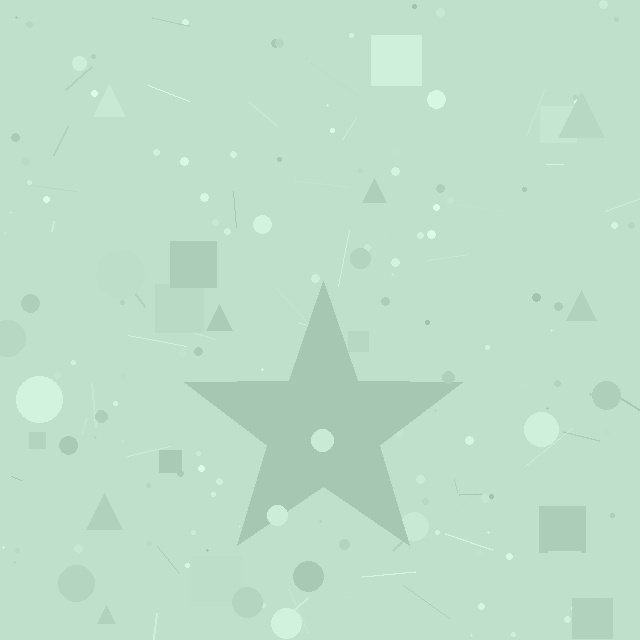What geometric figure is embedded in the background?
A star is embedded in the background.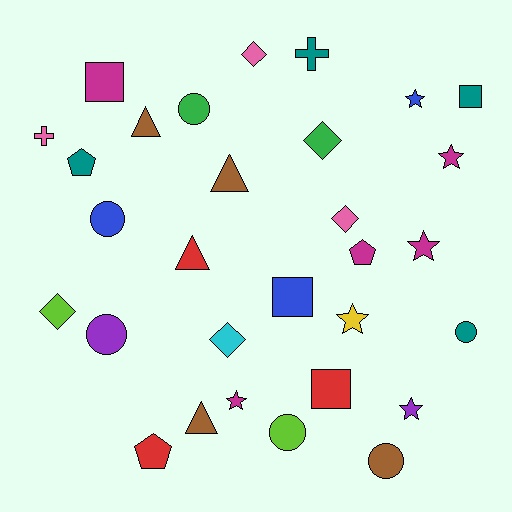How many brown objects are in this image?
There are 4 brown objects.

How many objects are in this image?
There are 30 objects.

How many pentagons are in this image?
There are 3 pentagons.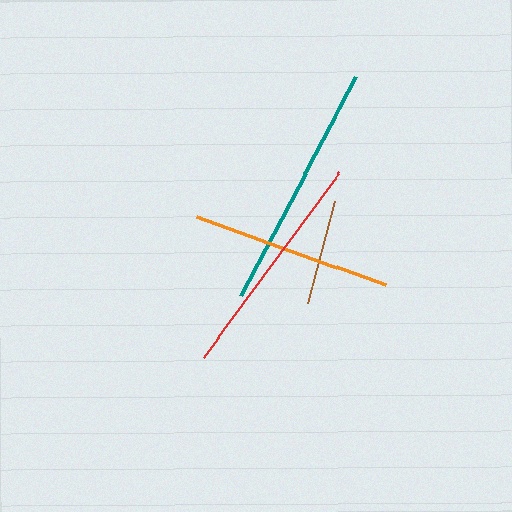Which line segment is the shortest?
The brown line is the shortest at approximately 105 pixels.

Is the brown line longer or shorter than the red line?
The red line is longer than the brown line.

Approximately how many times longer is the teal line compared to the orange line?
The teal line is approximately 1.2 times the length of the orange line.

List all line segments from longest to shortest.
From longest to shortest: teal, red, orange, brown.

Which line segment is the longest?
The teal line is the longest at approximately 248 pixels.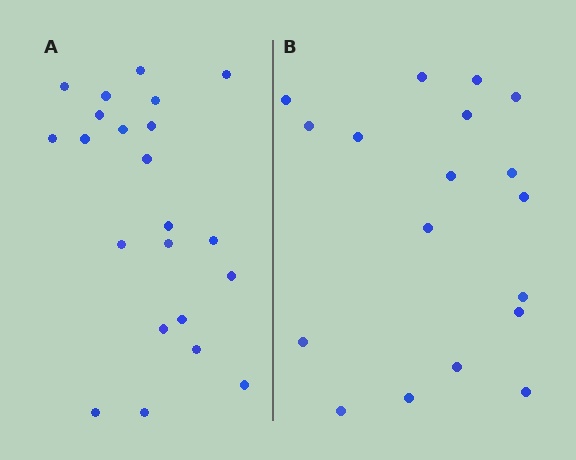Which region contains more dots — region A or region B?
Region A (the left region) has more dots.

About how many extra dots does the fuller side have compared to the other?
Region A has about 4 more dots than region B.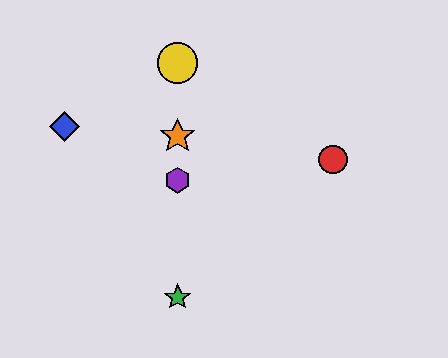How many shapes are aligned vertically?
4 shapes (the green star, the yellow circle, the purple hexagon, the orange star) are aligned vertically.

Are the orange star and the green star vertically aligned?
Yes, both are at x≈178.